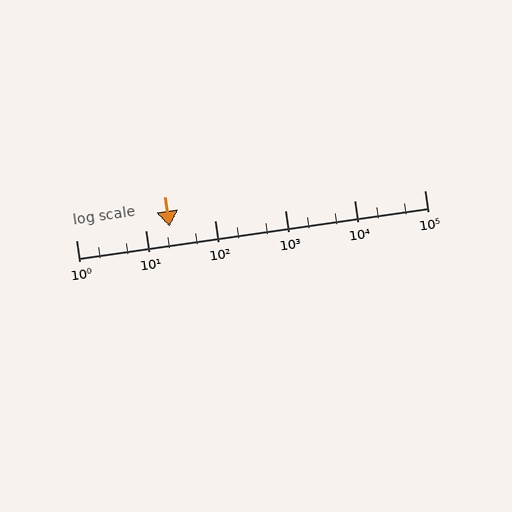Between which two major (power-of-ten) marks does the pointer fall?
The pointer is between 10 and 100.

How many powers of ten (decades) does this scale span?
The scale spans 5 decades, from 1 to 100000.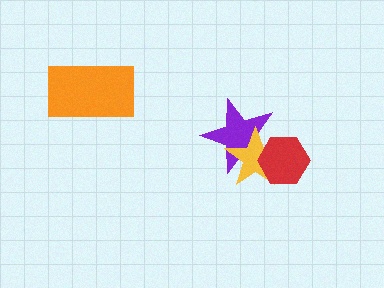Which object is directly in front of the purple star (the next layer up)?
The yellow star is directly in front of the purple star.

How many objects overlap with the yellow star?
2 objects overlap with the yellow star.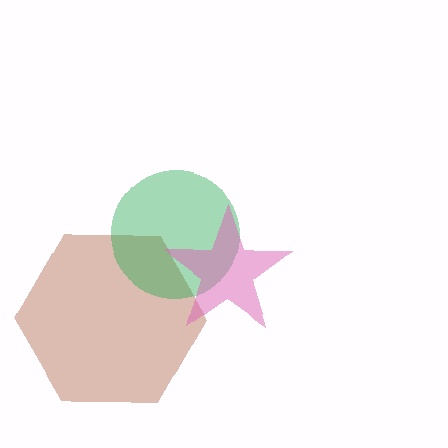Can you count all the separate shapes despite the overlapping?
Yes, there are 3 separate shapes.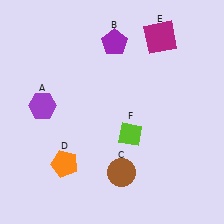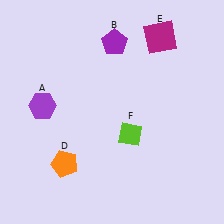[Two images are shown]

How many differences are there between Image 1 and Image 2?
There is 1 difference between the two images.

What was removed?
The brown circle (C) was removed in Image 2.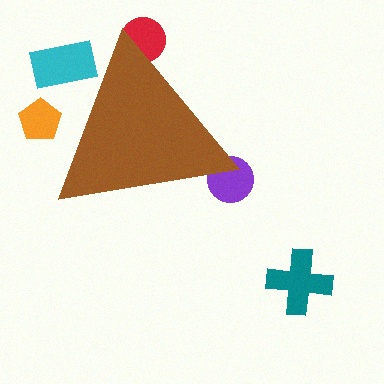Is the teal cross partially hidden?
No, the teal cross is fully visible.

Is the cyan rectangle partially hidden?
Yes, the cyan rectangle is partially hidden behind the brown triangle.